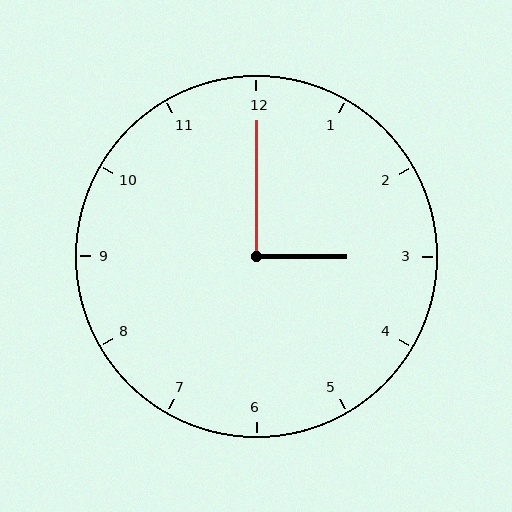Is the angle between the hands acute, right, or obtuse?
It is right.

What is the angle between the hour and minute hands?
Approximately 90 degrees.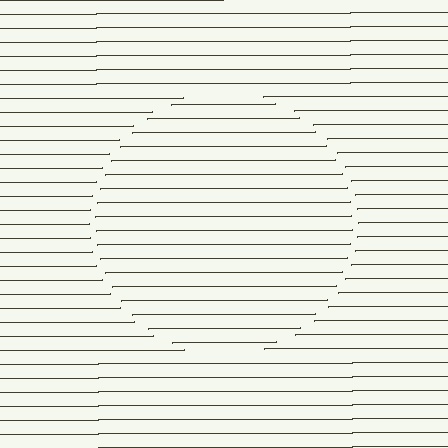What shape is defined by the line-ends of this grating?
An illusory circle. The interior of the shape contains the same grating, shifted by half a period — the contour is defined by the phase discontinuity where line-ends from the inner and outer gratings abut.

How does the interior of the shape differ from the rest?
The interior of the shape contains the same grating, shifted by half a period — the contour is defined by the phase discontinuity where line-ends from the inner and outer gratings abut.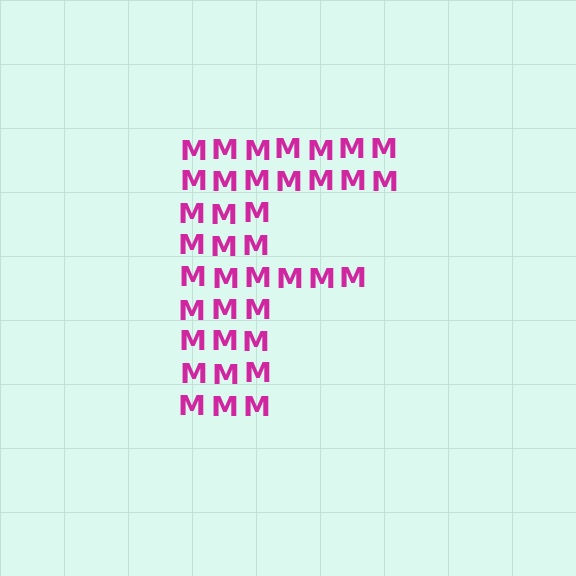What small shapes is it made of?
It is made of small letter M's.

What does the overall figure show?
The overall figure shows the letter F.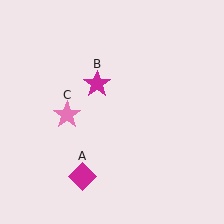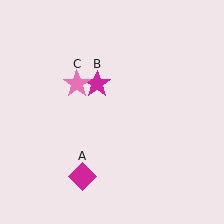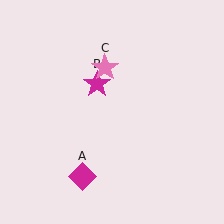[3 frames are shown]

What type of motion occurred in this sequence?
The pink star (object C) rotated clockwise around the center of the scene.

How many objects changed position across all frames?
1 object changed position: pink star (object C).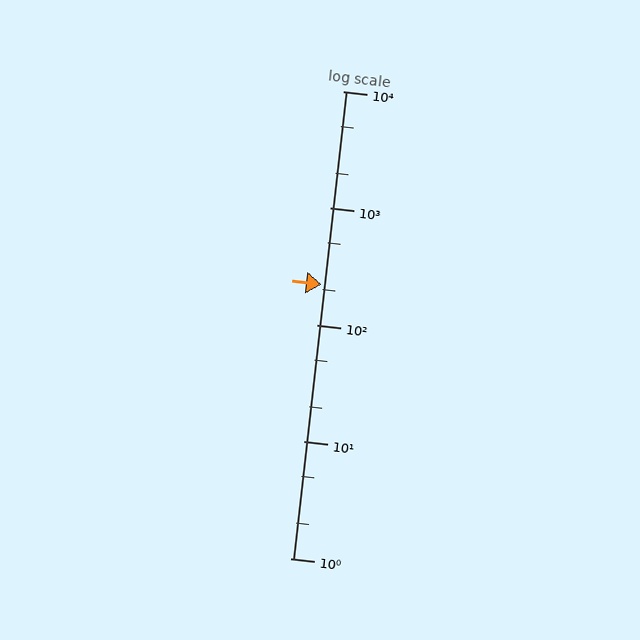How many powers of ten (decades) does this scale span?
The scale spans 4 decades, from 1 to 10000.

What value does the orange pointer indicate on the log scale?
The pointer indicates approximately 220.